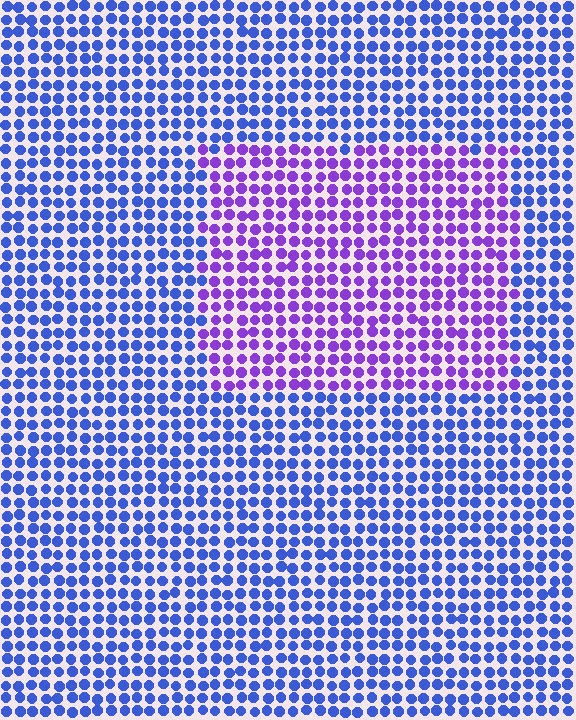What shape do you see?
I see a rectangle.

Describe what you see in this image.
The image is filled with small blue elements in a uniform arrangement. A rectangle-shaped region is visible where the elements are tinted to a slightly different hue, forming a subtle color boundary.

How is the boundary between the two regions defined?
The boundary is defined purely by a slight shift in hue (about 44 degrees). Spacing, size, and orientation are identical on both sides.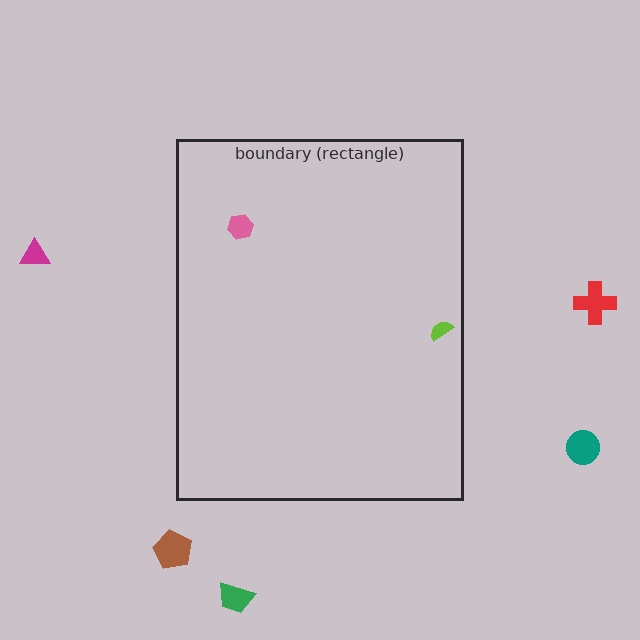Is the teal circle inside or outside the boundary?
Outside.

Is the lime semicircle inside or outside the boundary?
Inside.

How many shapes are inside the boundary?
2 inside, 5 outside.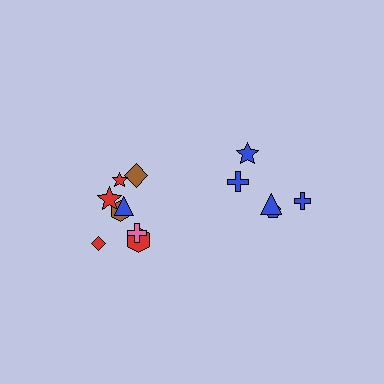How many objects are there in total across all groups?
There are 13 objects.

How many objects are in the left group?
There are 8 objects.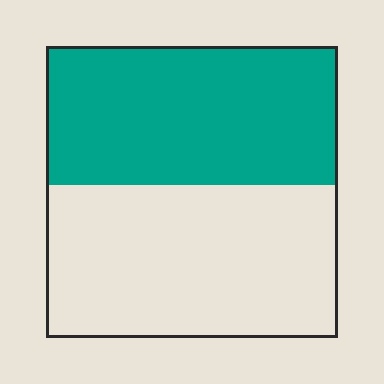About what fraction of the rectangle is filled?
About one half (1/2).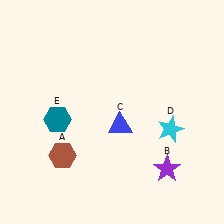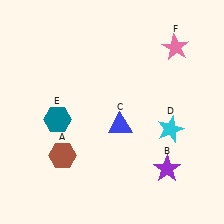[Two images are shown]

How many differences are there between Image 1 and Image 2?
There is 1 difference between the two images.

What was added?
A pink star (F) was added in Image 2.